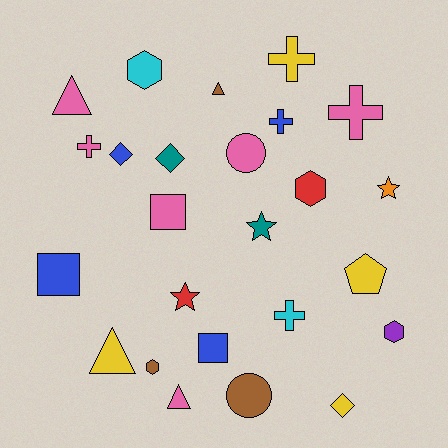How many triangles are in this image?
There are 4 triangles.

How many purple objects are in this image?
There is 1 purple object.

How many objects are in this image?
There are 25 objects.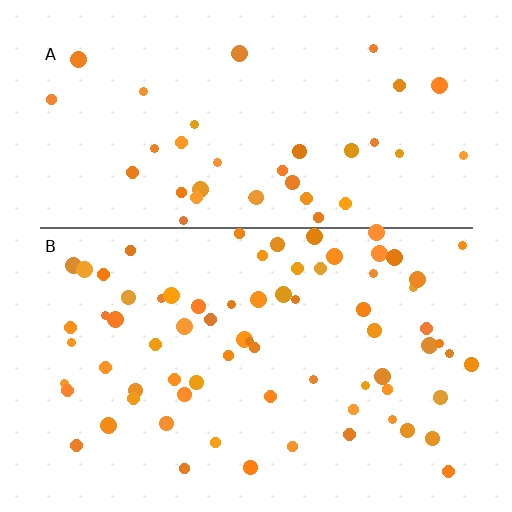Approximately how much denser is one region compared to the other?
Approximately 1.9× — region B over region A.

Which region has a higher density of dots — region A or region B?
B (the bottom).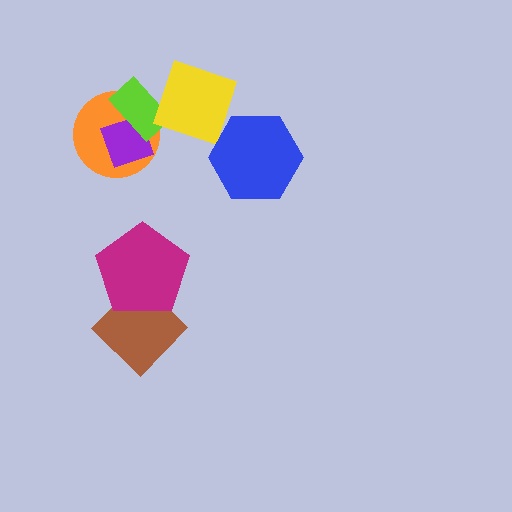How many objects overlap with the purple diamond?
2 objects overlap with the purple diamond.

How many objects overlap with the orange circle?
2 objects overlap with the orange circle.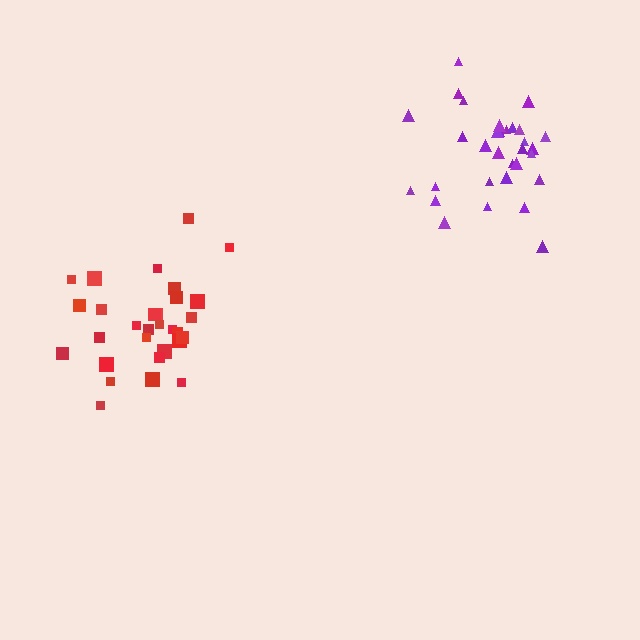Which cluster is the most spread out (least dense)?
Purple.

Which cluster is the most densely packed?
Red.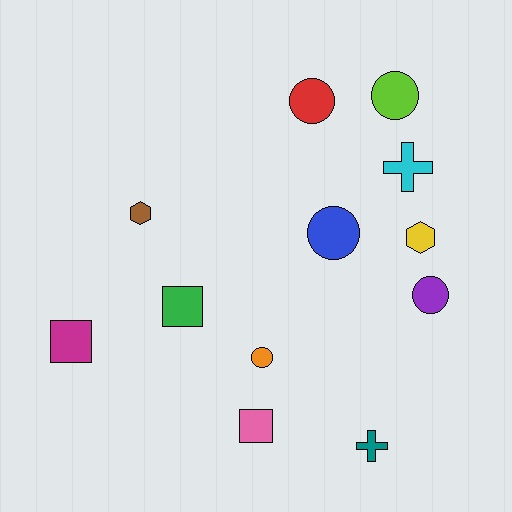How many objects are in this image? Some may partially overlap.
There are 12 objects.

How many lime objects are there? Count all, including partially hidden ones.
There is 1 lime object.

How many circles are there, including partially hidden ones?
There are 5 circles.